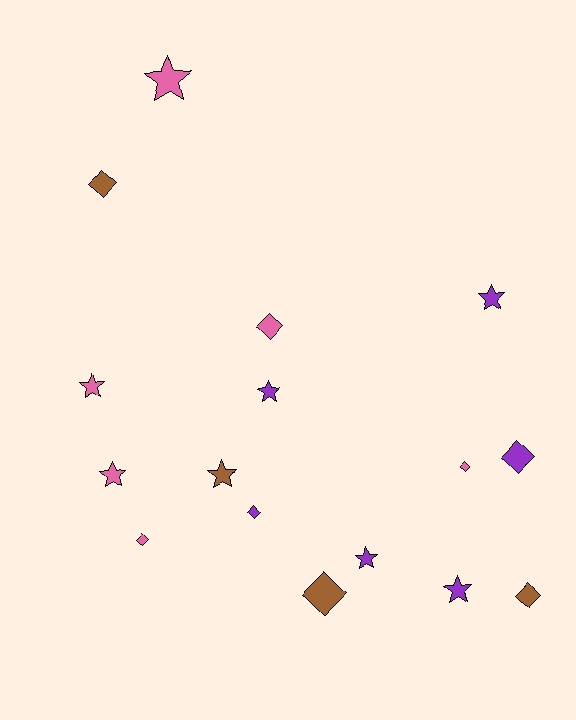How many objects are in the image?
There are 16 objects.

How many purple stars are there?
There are 4 purple stars.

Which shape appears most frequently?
Diamond, with 8 objects.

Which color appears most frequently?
Purple, with 6 objects.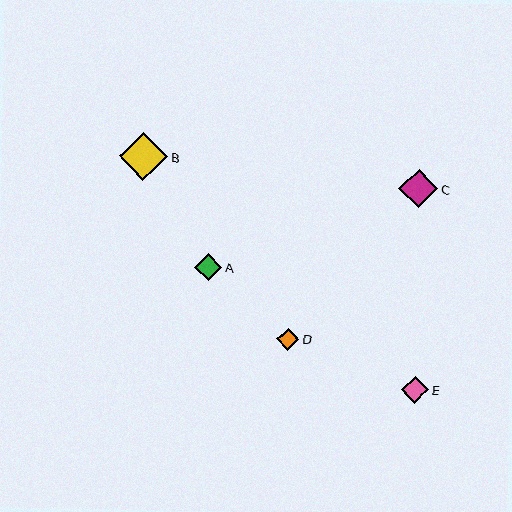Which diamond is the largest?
Diamond B is the largest with a size of approximately 48 pixels.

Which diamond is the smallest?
Diamond D is the smallest with a size of approximately 22 pixels.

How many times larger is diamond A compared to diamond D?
Diamond A is approximately 1.2 times the size of diamond D.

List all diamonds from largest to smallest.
From largest to smallest: B, C, A, E, D.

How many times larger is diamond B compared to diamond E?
Diamond B is approximately 1.8 times the size of diamond E.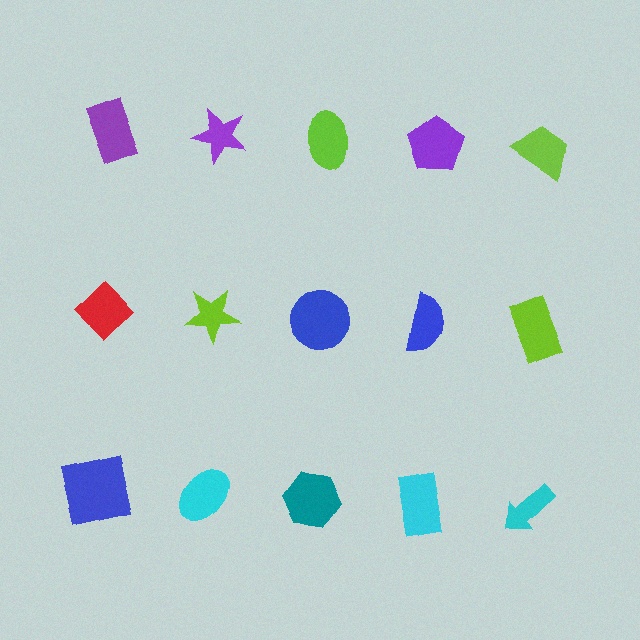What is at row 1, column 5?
A lime trapezoid.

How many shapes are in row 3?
5 shapes.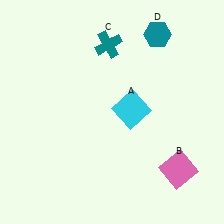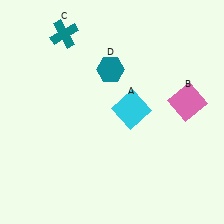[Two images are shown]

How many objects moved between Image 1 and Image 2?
3 objects moved between the two images.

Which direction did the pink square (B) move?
The pink square (B) moved up.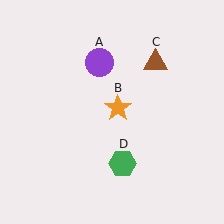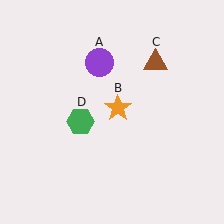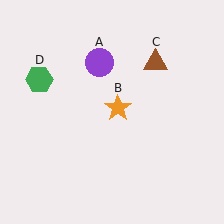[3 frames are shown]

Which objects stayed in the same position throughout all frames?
Purple circle (object A) and orange star (object B) and brown triangle (object C) remained stationary.